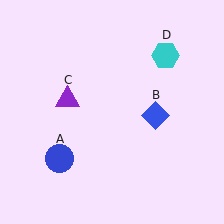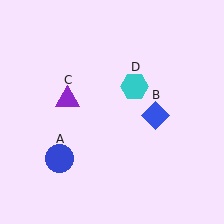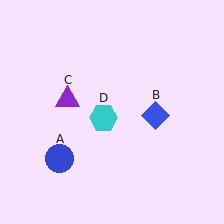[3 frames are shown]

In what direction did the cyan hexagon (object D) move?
The cyan hexagon (object D) moved down and to the left.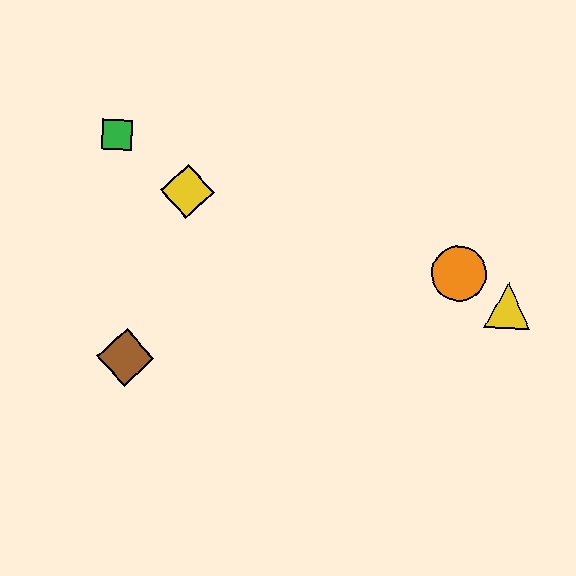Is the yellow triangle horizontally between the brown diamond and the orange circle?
No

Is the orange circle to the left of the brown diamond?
No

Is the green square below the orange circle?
No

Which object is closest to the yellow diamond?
The green square is closest to the yellow diamond.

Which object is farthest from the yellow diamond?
The yellow triangle is farthest from the yellow diamond.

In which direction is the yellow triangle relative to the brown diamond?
The yellow triangle is to the right of the brown diamond.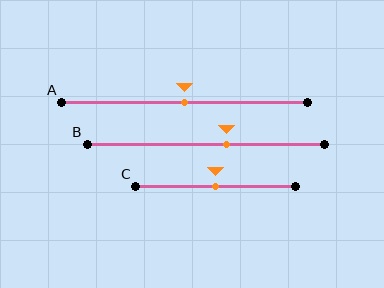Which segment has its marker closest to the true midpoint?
Segment A has its marker closest to the true midpoint.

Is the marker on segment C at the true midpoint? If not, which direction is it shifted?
Yes, the marker on segment C is at the true midpoint.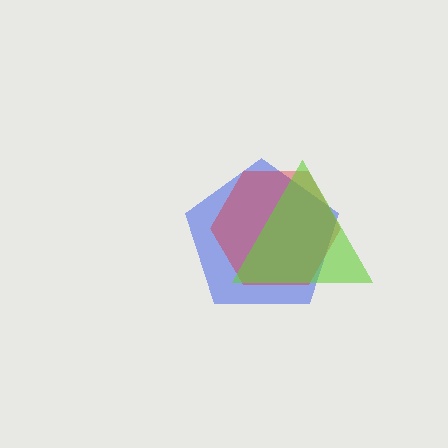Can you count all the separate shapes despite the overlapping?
Yes, there are 3 separate shapes.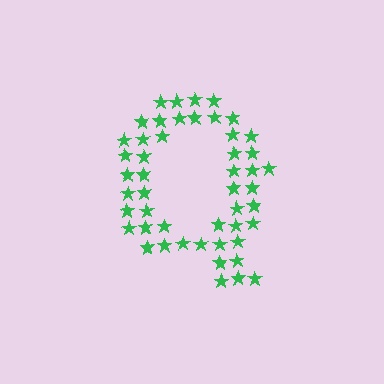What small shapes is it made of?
It is made of small stars.